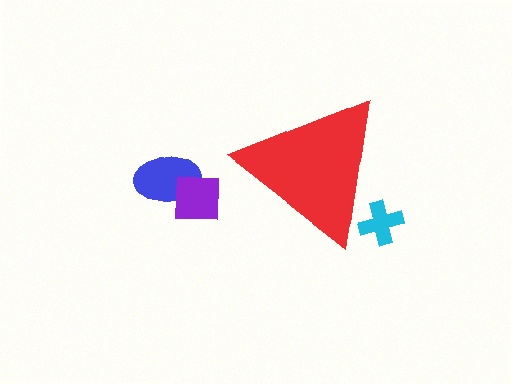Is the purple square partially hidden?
No, the purple square is fully visible.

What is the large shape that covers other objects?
A red triangle.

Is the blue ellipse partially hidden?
No, the blue ellipse is fully visible.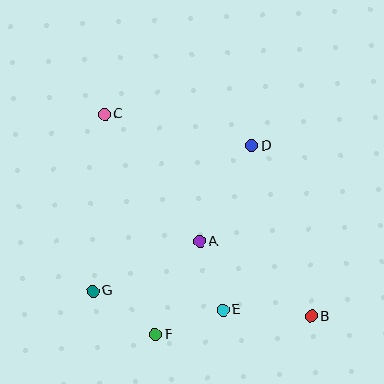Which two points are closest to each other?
Points E and F are closest to each other.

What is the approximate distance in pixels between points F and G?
The distance between F and G is approximately 76 pixels.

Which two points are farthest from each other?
Points B and C are farthest from each other.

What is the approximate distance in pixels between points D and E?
The distance between D and E is approximately 166 pixels.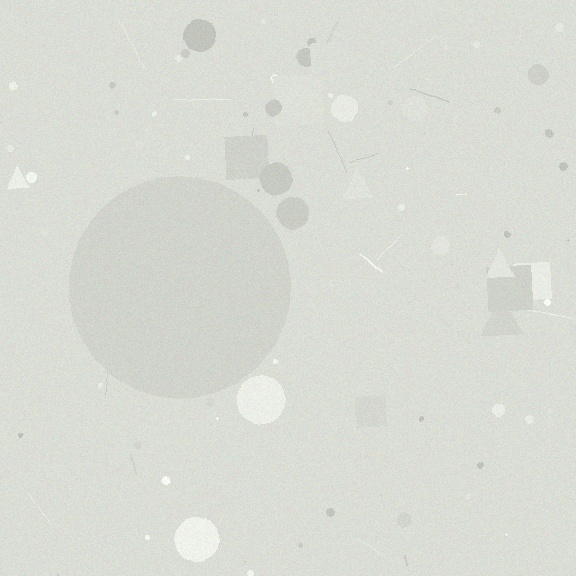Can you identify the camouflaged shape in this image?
The camouflaged shape is a circle.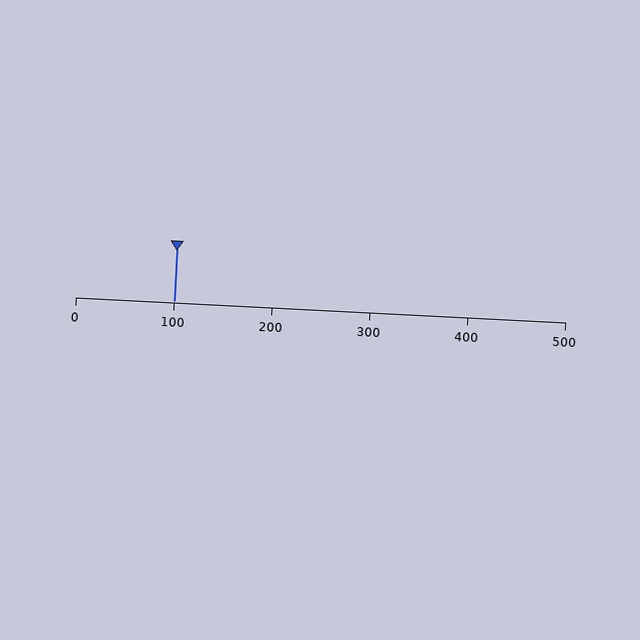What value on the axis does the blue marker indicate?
The marker indicates approximately 100.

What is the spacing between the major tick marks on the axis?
The major ticks are spaced 100 apart.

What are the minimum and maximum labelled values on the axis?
The axis runs from 0 to 500.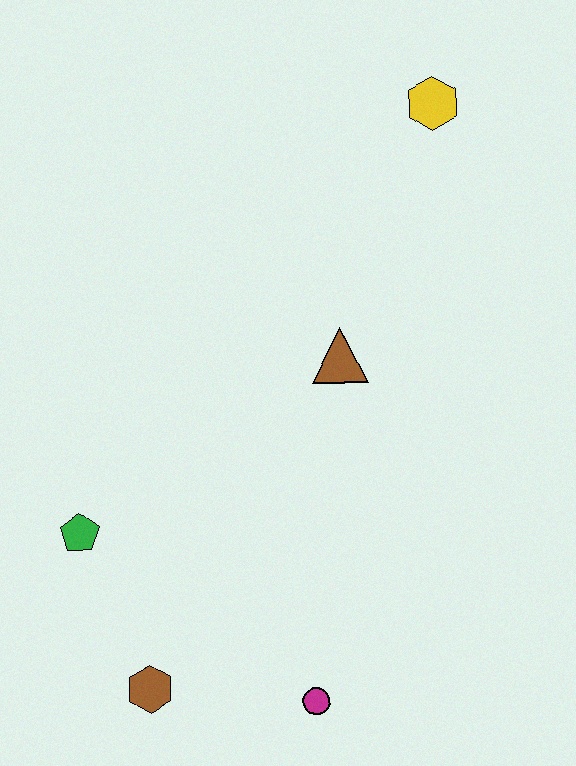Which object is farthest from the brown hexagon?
The yellow hexagon is farthest from the brown hexagon.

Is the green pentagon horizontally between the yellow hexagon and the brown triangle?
No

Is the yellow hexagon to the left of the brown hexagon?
No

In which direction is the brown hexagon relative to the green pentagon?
The brown hexagon is below the green pentagon.